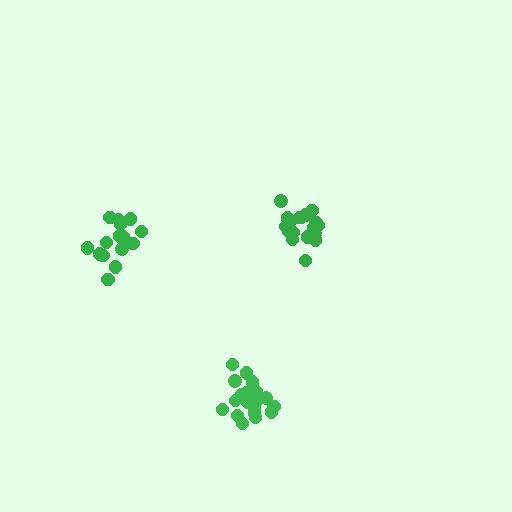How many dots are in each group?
Group 1: 21 dots, Group 2: 18 dots, Group 3: 15 dots (54 total).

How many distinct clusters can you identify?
There are 3 distinct clusters.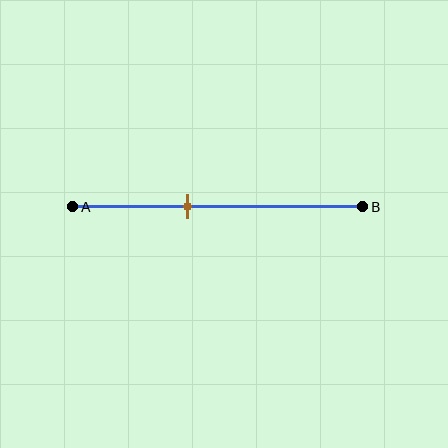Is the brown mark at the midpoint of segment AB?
No, the mark is at about 40% from A, not at the 50% midpoint.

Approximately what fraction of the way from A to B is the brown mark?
The brown mark is approximately 40% of the way from A to B.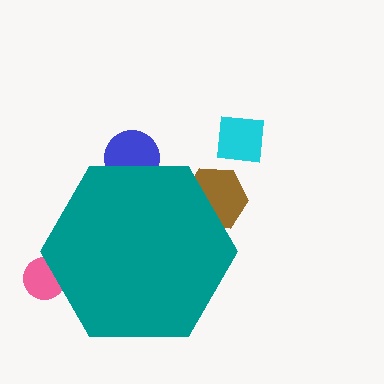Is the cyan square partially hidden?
No, the cyan square is fully visible.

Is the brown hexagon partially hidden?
Yes, the brown hexagon is partially hidden behind the teal hexagon.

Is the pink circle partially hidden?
Yes, the pink circle is partially hidden behind the teal hexagon.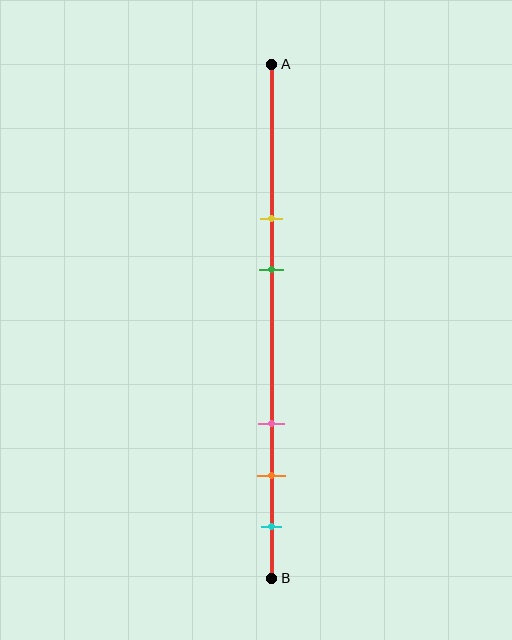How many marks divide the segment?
There are 5 marks dividing the segment.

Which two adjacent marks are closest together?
The orange and cyan marks are the closest adjacent pair.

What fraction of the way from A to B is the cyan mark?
The cyan mark is approximately 90% (0.9) of the way from A to B.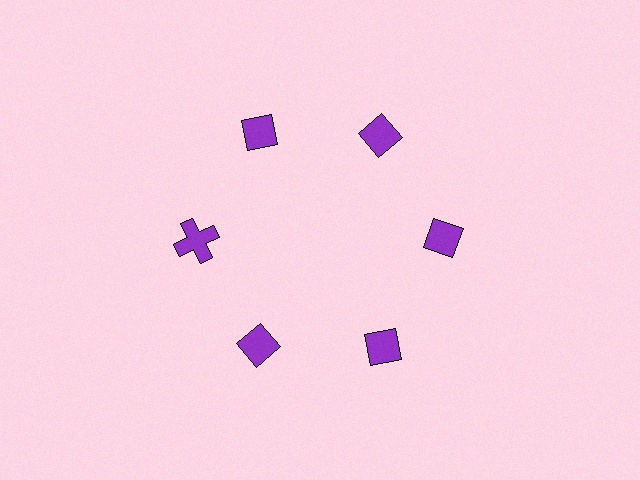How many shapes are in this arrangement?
There are 6 shapes arranged in a ring pattern.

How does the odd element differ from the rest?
It has a different shape: cross instead of diamond.